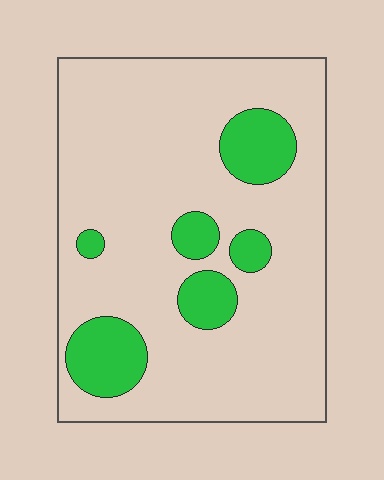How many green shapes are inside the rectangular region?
6.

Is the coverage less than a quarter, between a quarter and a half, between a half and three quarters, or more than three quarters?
Less than a quarter.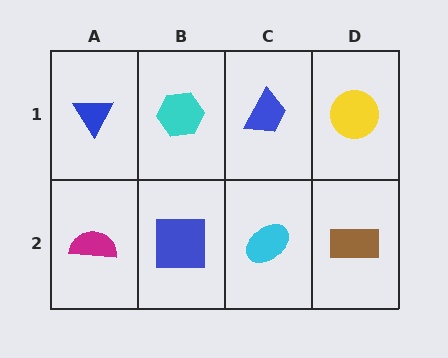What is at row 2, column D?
A brown rectangle.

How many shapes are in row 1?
4 shapes.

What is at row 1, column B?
A cyan hexagon.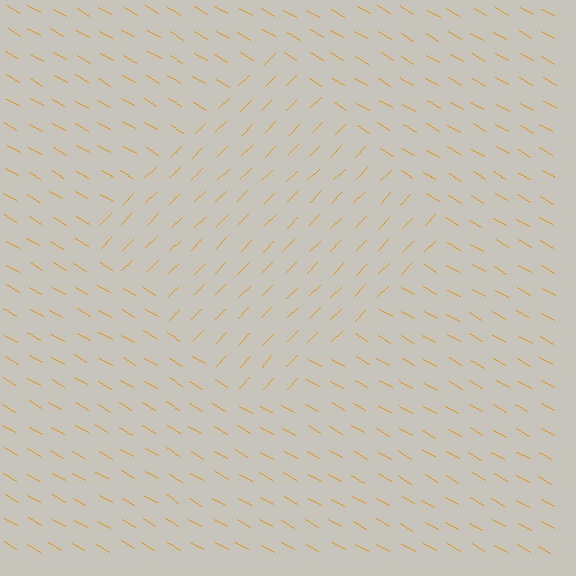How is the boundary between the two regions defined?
The boundary is defined purely by a change in line orientation (approximately 76 degrees difference). All lines are the same color and thickness.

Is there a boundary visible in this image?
Yes, there is a texture boundary formed by a change in line orientation.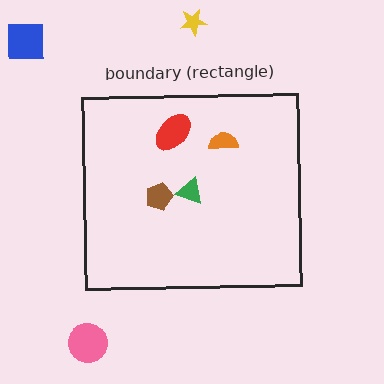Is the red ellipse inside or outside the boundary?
Inside.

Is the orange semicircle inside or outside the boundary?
Inside.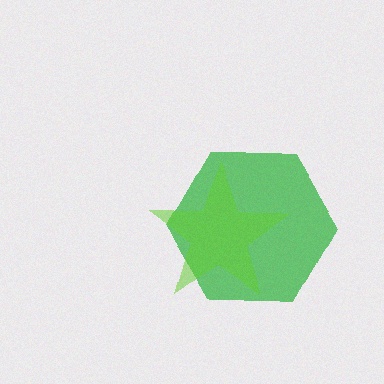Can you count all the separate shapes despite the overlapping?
Yes, there are 2 separate shapes.